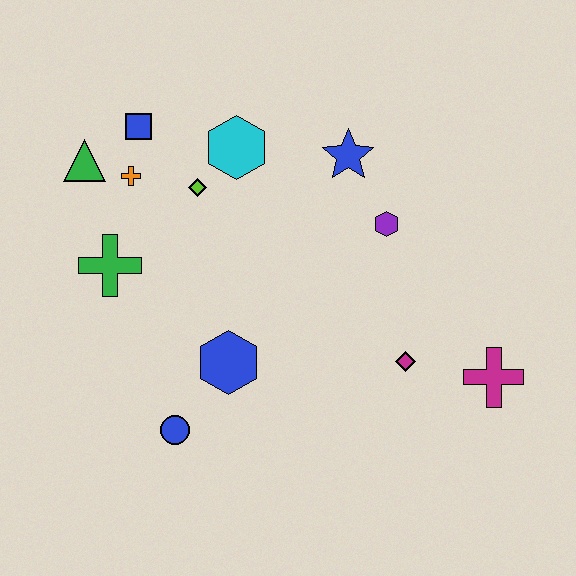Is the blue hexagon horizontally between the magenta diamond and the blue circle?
Yes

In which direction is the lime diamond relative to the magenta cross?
The lime diamond is to the left of the magenta cross.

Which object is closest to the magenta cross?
The magenta diamond is closest to the magenta cross.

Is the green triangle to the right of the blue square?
No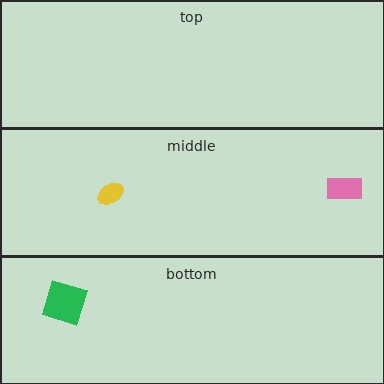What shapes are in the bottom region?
The green square.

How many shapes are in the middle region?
2.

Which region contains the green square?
The bottom region.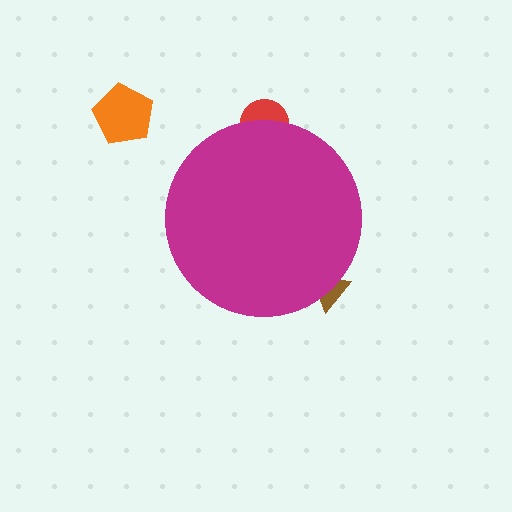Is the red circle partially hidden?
Yes, the red circle is partially hidden behind the magenta circle.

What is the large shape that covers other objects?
A magenta circle.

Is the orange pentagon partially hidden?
No, the orange pentagon is fully visible.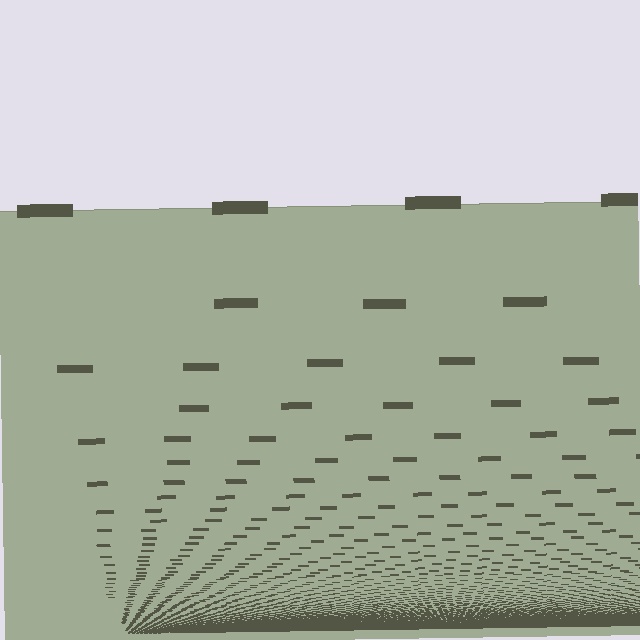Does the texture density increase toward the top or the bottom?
Density increases toward the bottom.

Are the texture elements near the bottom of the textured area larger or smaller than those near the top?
Smaller. The gradient is inverted — elements near the bottom are smaller and denser.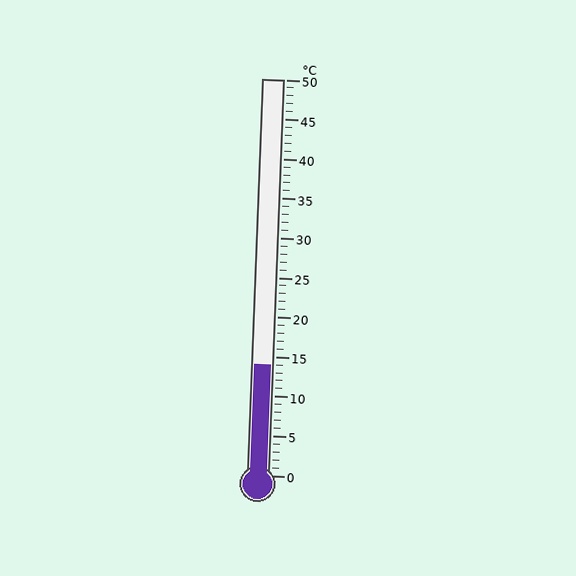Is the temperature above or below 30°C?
The temperature is below 30°C.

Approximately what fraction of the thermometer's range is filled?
The thermometer is filled to approximately 30% of its range.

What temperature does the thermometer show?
The thermometer shows approximately 14°C.